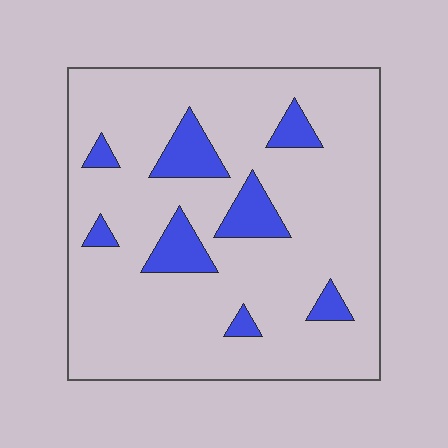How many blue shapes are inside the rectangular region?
8.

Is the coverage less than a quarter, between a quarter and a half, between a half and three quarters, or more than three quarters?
Less than a quarter.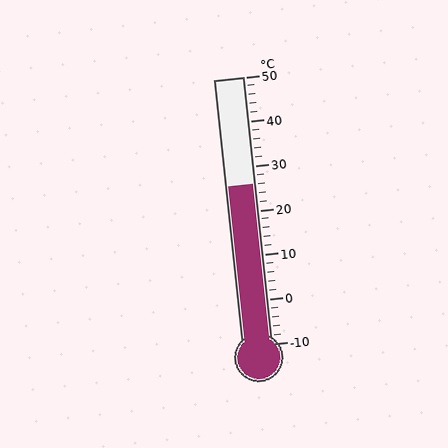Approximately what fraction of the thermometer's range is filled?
The thermometer is filled to approximately 60% of its range.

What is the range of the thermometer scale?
The thermometer scale ranges from -10°C to 50°C.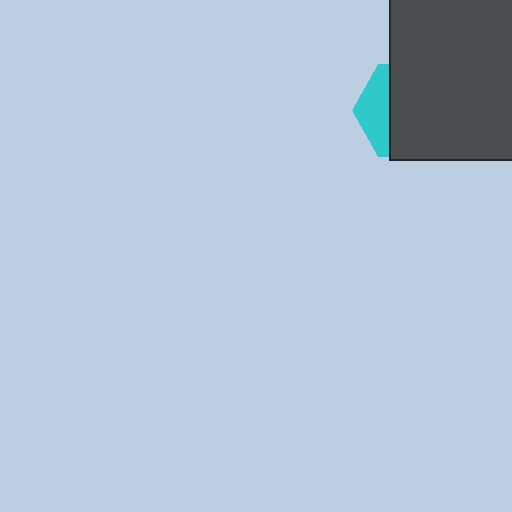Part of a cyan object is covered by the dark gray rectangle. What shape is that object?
It is a hexagon.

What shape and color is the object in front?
The object in front is a dark gray rectangle.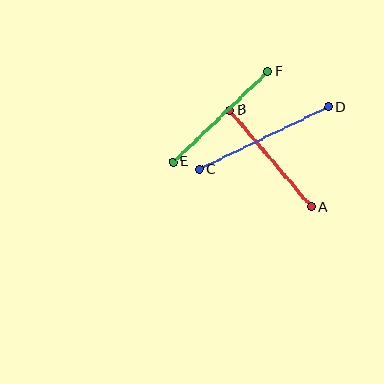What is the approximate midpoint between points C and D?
The midpoint is at approximately (264, 138) pixels.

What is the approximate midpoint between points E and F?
The midpoint is at approximately (220, 117) pixels.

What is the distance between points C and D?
The distance is approximately 143 pixels.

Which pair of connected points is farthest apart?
Points C and D are farthest apart.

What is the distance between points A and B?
The distance is approximately 126 pixels.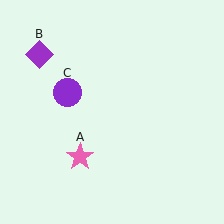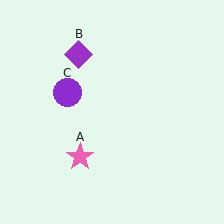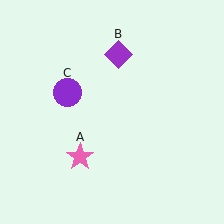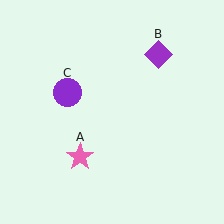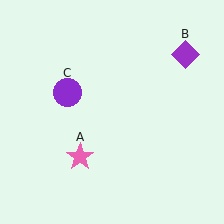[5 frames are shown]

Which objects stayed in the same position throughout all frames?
Pink star (object A) and purple circle (object C) remained stationary.